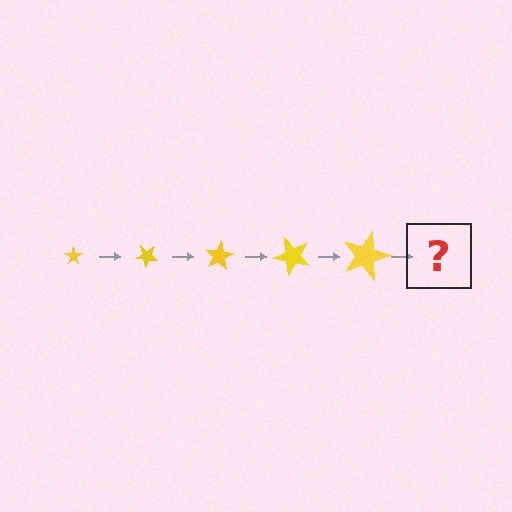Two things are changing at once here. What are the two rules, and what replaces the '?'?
The two rules are that the star grows larger each step and it rotates 40 degrees each step. The '?' should be a star, larger than the previous one and rotated 200 degrees from the start.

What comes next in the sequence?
The next element should be a star, larger than the previous one and rotated 200 degrees from the start.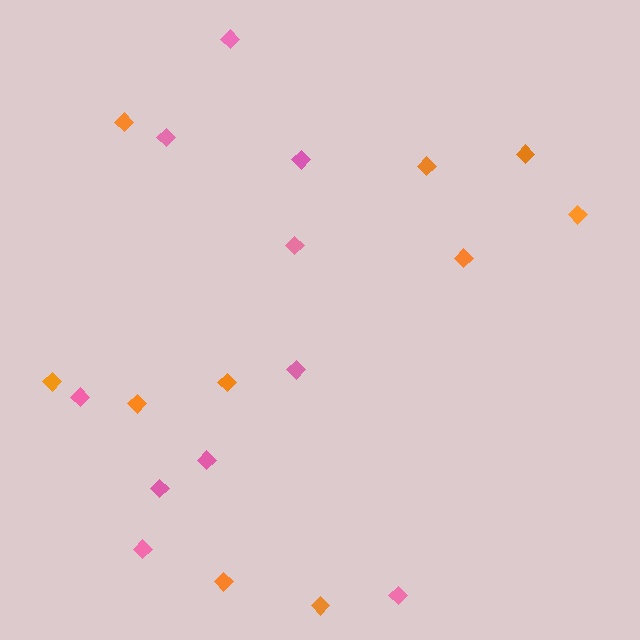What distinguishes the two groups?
There are 2 groups: one group of orange diamonds (10) and one group of pink diamonds (10).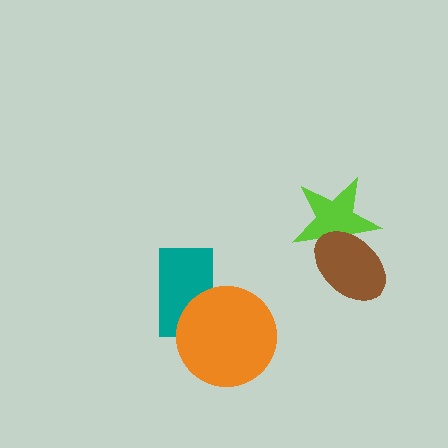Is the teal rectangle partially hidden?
Yes, it is partially covered by another shape.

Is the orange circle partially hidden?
No, no other shape covers it.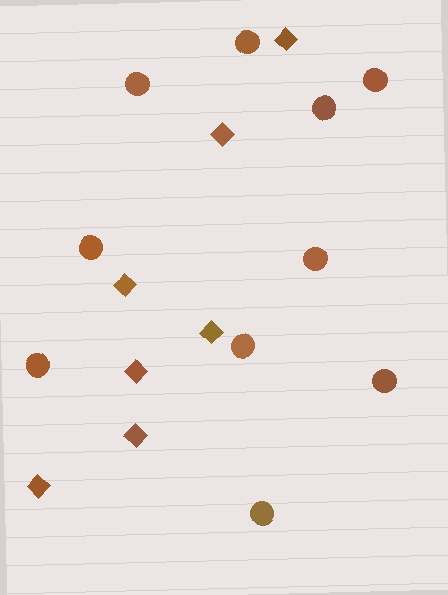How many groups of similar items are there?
There are 2 groups: one group of circles (10) and one group of diamonds (7).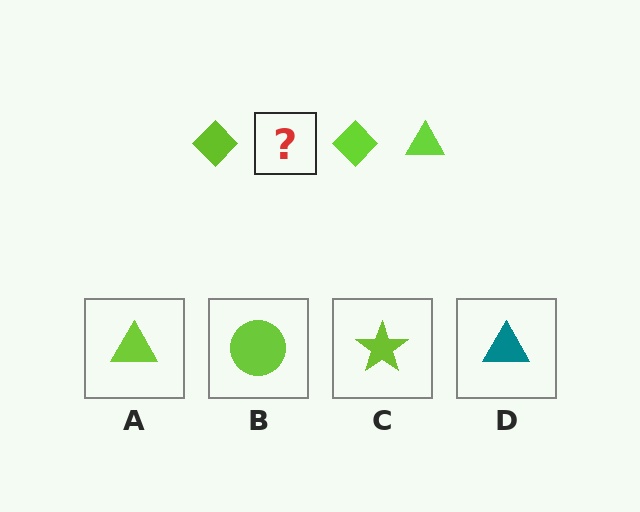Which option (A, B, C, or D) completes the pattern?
A.